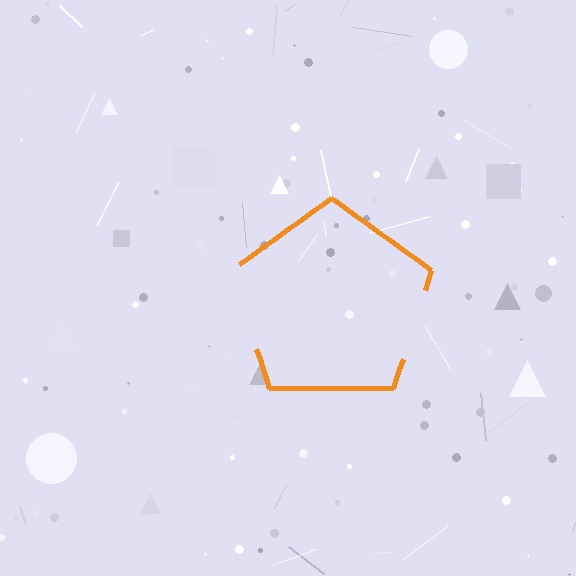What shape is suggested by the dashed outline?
The dashed outline suggests a pentagon.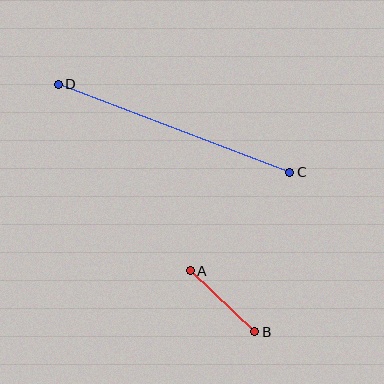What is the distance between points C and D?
The distance is approximately 248 pixels.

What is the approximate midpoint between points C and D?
The midpoint is at approximately (174, 128) pixels.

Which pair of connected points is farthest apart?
Points C and D are farthest apart.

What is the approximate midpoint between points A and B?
The midpoint is at approximately (222, 301) pixels.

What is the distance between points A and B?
The distance is approximately 89 pixels.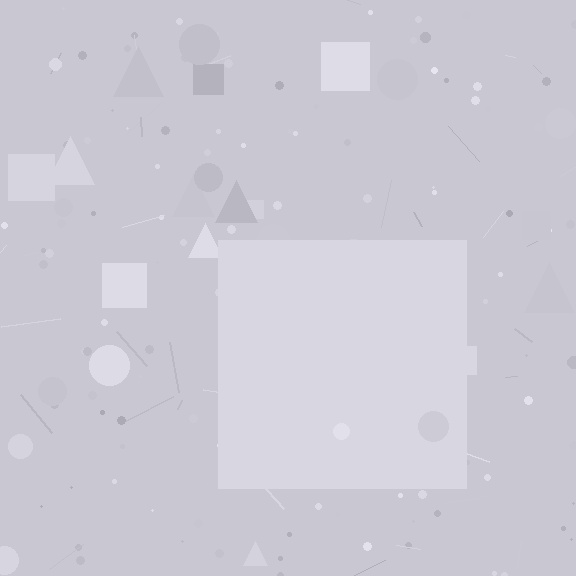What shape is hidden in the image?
A square is hidden in the image.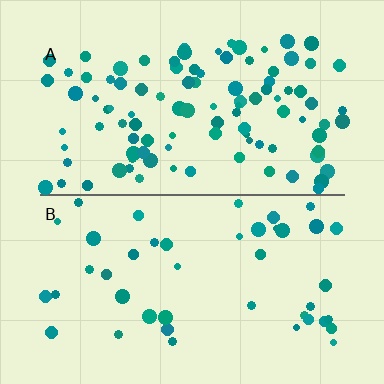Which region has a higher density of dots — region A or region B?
A (the top).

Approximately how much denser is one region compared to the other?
Approximately 2.3× — region A over region B.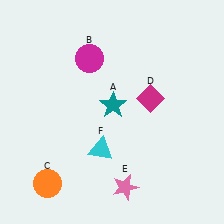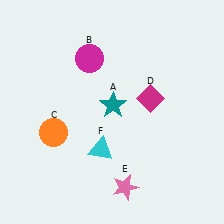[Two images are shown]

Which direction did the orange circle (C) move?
The orange circle (C) moved up.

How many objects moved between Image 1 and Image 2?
1 object moved between the two images.